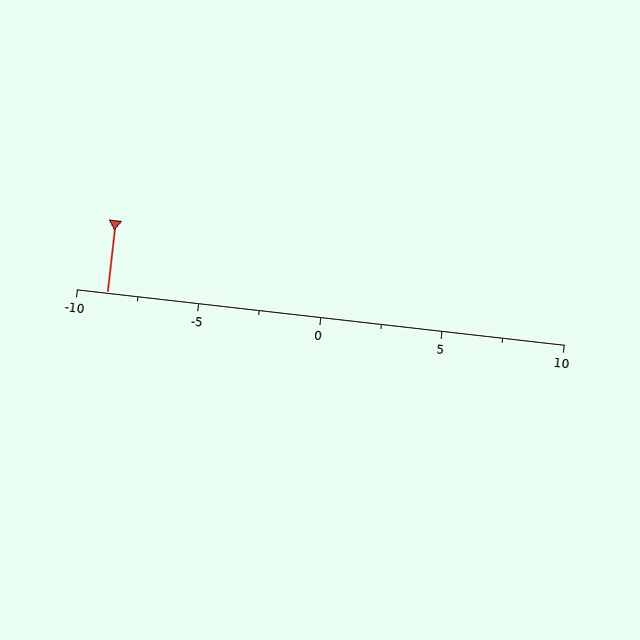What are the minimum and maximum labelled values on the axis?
The axis runs from -10 to 10.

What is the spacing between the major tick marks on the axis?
The major ticks are spaced 5 apart.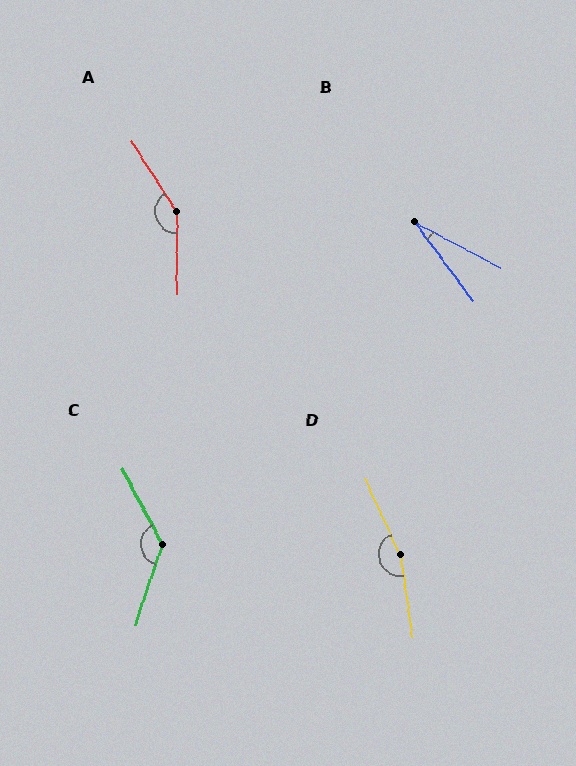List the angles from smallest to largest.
B (25°), C (134°), A (147°), D (163°).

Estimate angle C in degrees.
Approximately 134 degrees.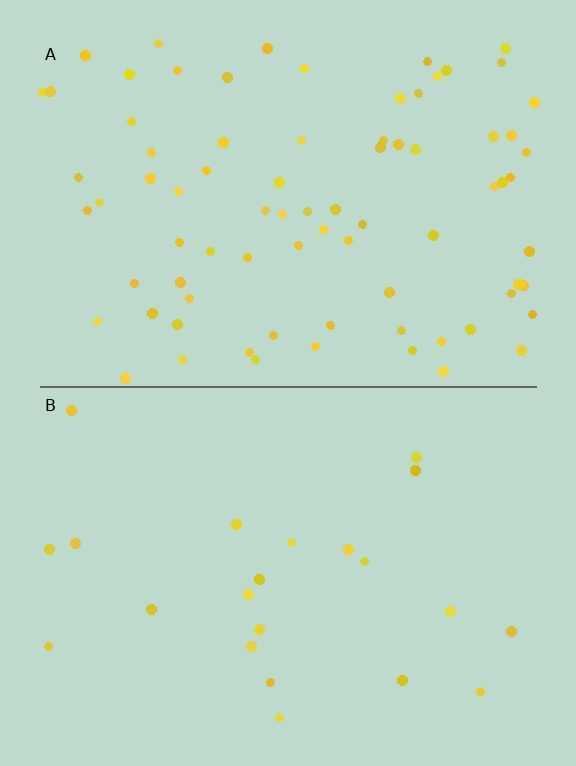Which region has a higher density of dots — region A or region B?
A (the top).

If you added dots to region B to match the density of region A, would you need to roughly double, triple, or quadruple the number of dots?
Approximately quadruple.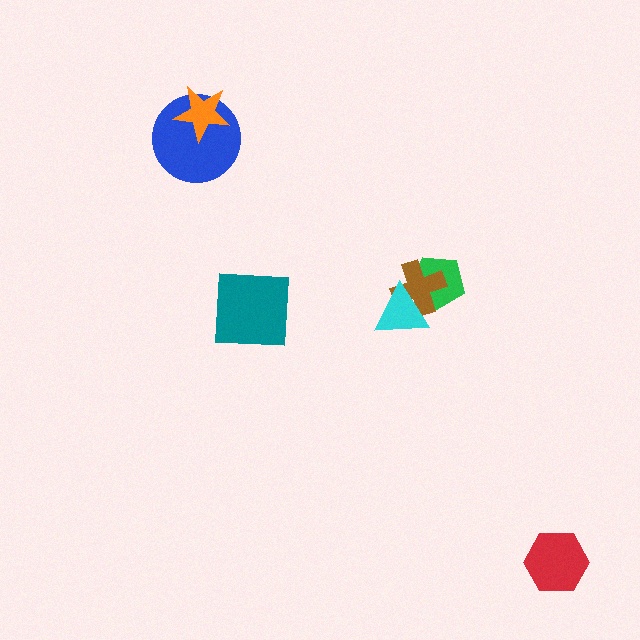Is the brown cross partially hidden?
Yes, it is partially covered by another shape.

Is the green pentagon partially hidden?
Yes, it is partially covered by another shape.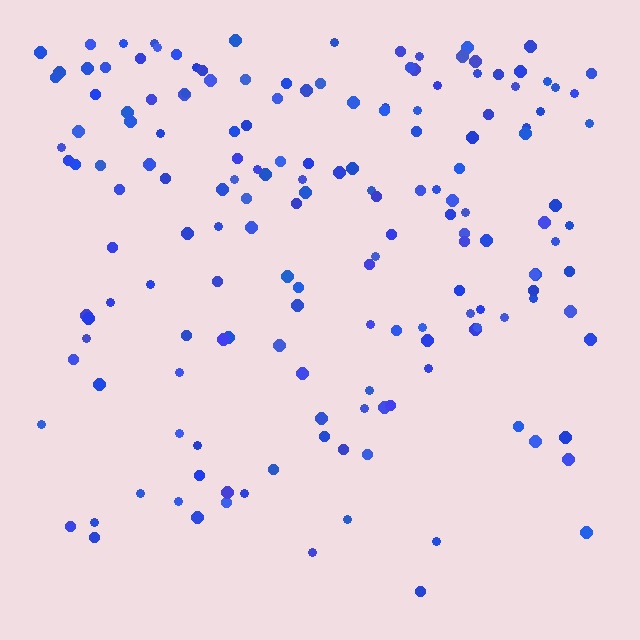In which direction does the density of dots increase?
From bottom to top, with the top side densest.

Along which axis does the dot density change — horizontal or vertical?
Vertical.